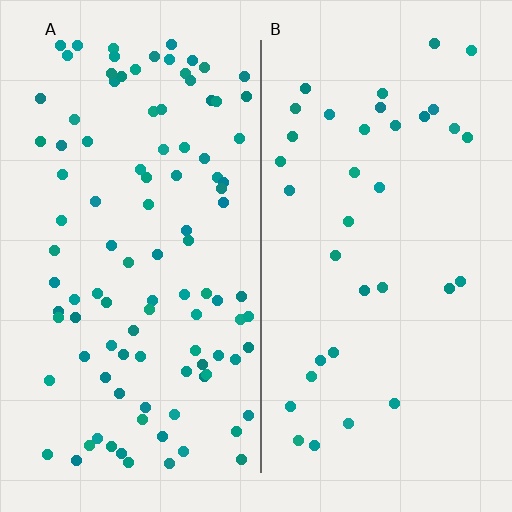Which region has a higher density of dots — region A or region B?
A (the left).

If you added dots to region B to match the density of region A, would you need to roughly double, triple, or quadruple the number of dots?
Approximately triple.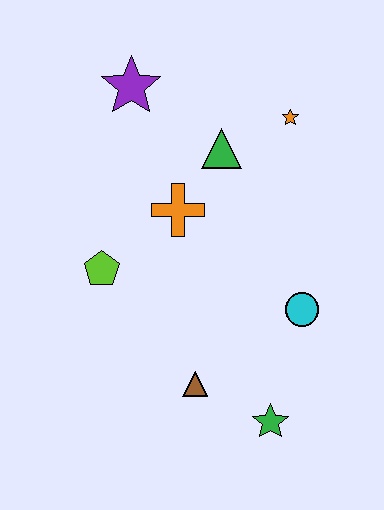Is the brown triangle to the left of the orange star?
Yes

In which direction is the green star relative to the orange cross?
The green star is below the orange cross.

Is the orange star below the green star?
No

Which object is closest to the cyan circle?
The green star is closest to the cyan circle.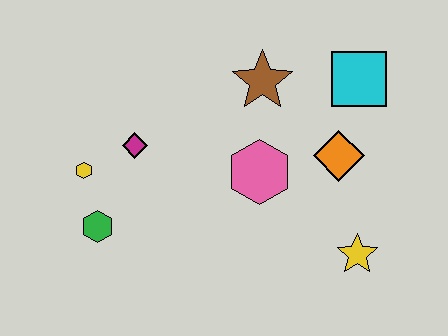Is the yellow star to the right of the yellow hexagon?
Yes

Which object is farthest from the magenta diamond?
The yellow star is farthest from the magenta diamond.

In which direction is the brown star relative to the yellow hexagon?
The brown star is to the right of the yellow hexagon.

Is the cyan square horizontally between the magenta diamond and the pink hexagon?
No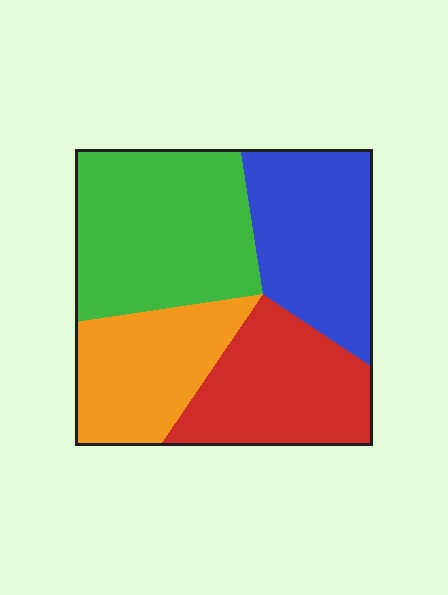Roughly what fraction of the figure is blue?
Blue covers around 25% of the figure.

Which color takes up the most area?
Green, at roughly 30%.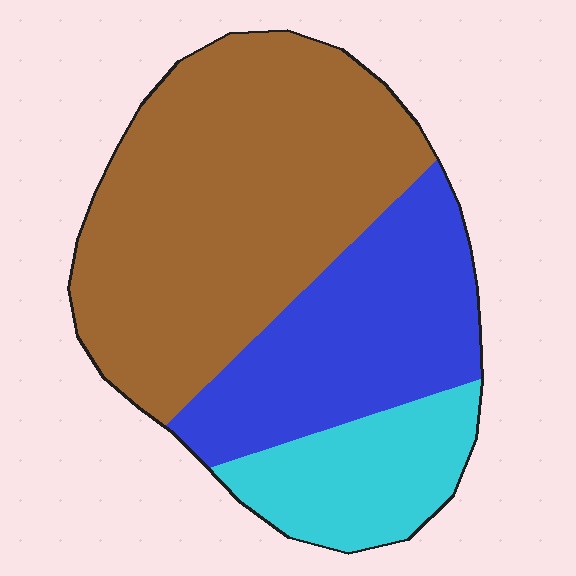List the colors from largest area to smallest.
From largest to smallest: brown, blue, cyan.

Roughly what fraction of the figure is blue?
Blue covers 29% of the figure.